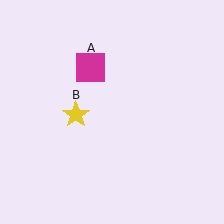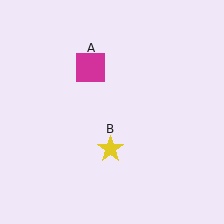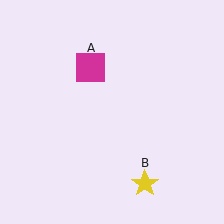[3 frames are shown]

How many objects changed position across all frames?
1 object changed position: yellow star (object B).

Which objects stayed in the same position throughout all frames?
Magenta square (object A) remained stationary.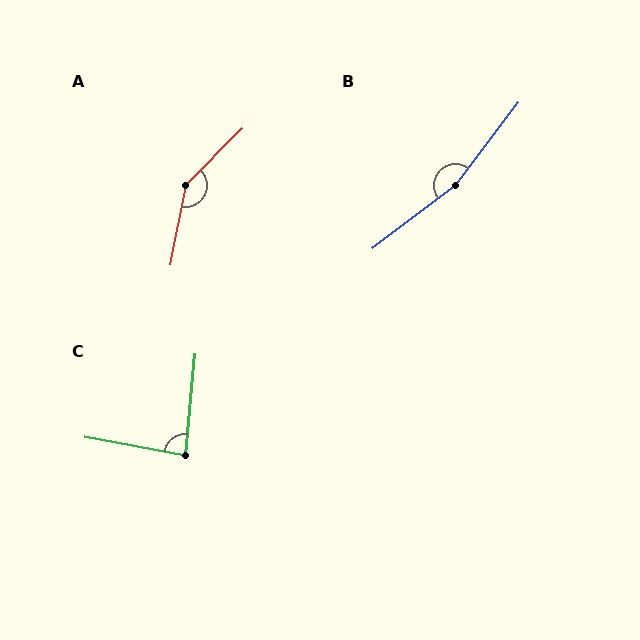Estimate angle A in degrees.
Approximately 145 degrees.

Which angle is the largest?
B, at approximately 165 degrees.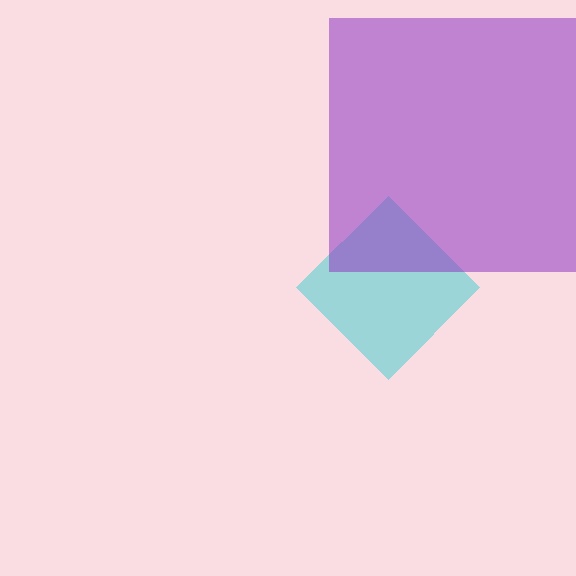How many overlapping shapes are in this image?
There are 2 overlapping shapes in the image.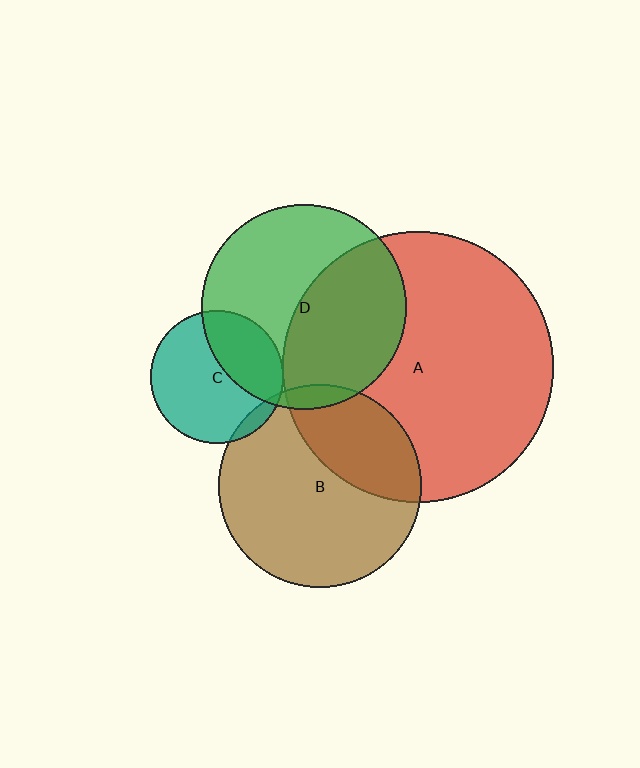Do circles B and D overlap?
Yes.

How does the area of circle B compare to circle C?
Approximately 2.3 times.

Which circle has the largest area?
Circle A (red).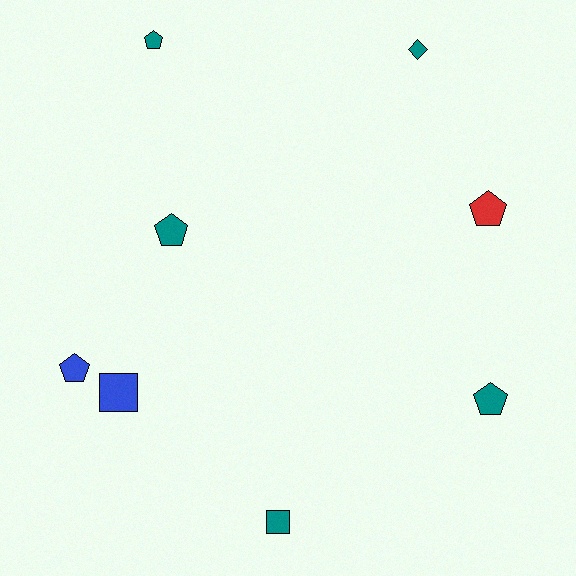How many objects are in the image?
There are 8 objects.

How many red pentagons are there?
There is 1 red pentagon.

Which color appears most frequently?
Teal, with 5 objects.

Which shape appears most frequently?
Pentagon, with 5 objects.